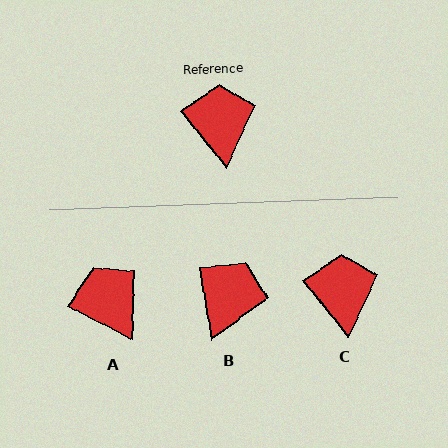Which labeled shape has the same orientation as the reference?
C.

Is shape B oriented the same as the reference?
No, it is off by about 28 degrees.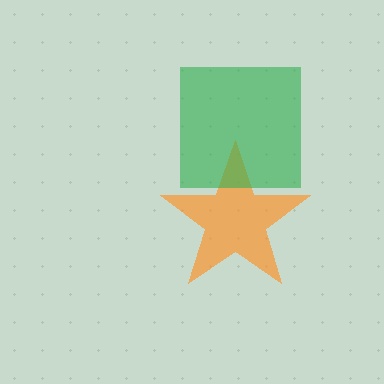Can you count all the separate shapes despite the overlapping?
Yes, there are 2 separate shapes.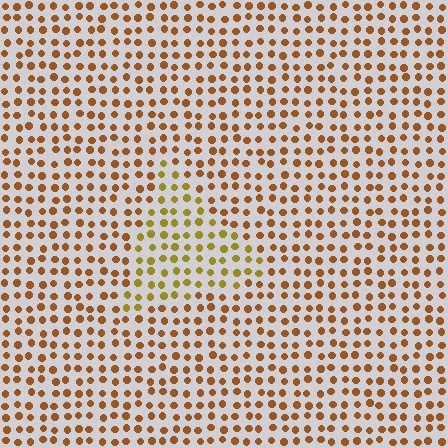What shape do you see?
I see a triangle.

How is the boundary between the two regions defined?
The boundary is defined purely by a slight shift in hue (about 30 degrees). Spacing, size, and orientation are identical on both sides.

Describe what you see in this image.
The image is filled with small brown elements in a uniform arrangement. A triangle-shaped region is visible where the elements are tinted to a slightly different hue, forming a subtle color boundary.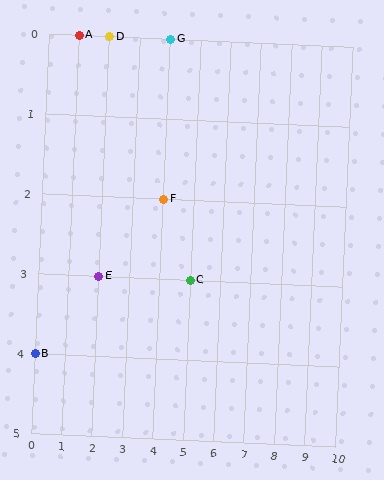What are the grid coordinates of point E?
Point E is at grid coordinates (2, 3).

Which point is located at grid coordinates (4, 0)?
Point G is at (4, 0).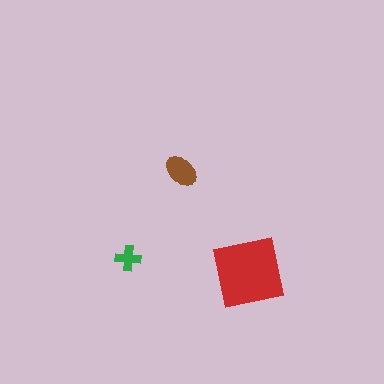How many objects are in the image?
There are 3 objects in the image.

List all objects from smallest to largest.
The green cross, the brown ellipse, the red square.